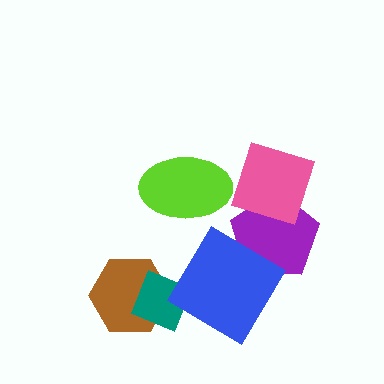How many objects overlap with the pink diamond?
1 object overlaps with the pink diamond.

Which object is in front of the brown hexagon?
The teal diamond is in front of the brown hexagon.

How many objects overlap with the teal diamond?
2 objects overlap with the teal diamond.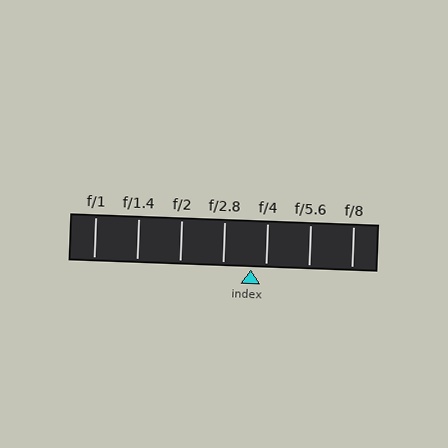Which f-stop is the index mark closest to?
The index mark is closest to f/4.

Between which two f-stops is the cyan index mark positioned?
The index mark is between f/2.8 and f/4.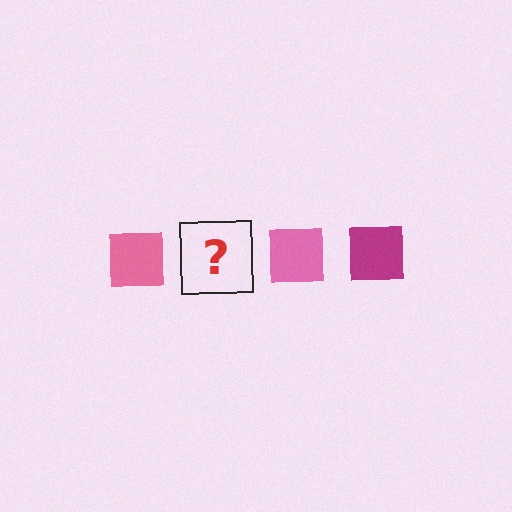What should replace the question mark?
The question mark should be replaced with a magenta square.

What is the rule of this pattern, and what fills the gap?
The rule is that the pattern cycles through pink, magenta squares. The gap should be filled with a magenta square.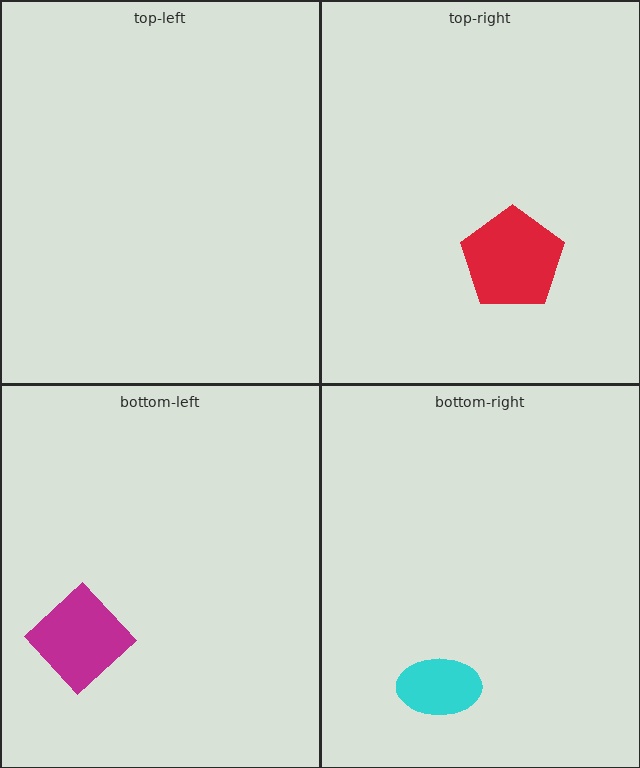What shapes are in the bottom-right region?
The cyan ellipse.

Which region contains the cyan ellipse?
The bottom-right region.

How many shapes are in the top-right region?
1.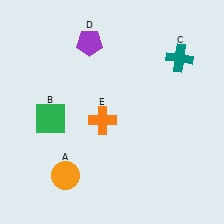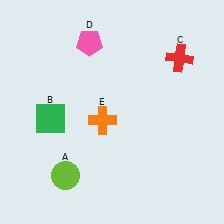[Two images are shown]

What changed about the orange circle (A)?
In Image 1, A is orange. In Image 2, it changed to lime.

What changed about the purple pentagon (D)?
In Image 1, D is purple. In Image 2, it changed to pink.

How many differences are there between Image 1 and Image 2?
There are 3 differences between the two images.